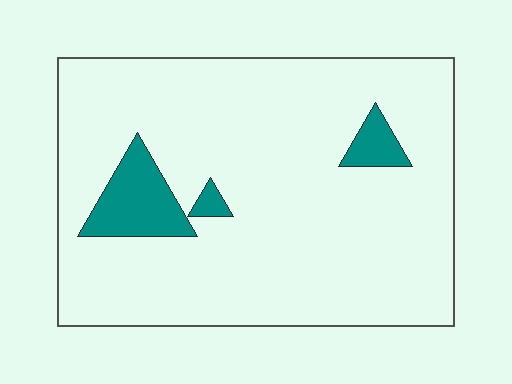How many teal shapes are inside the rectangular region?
3.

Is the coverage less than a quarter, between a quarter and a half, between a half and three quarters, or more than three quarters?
Less than a quarter.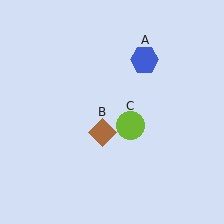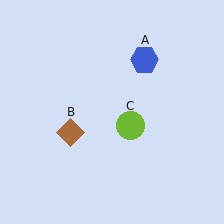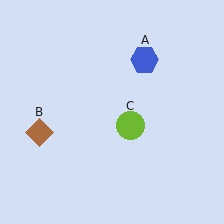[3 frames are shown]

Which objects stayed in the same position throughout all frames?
Blue hexagon (object A) and lime circle (object C) remained stationary.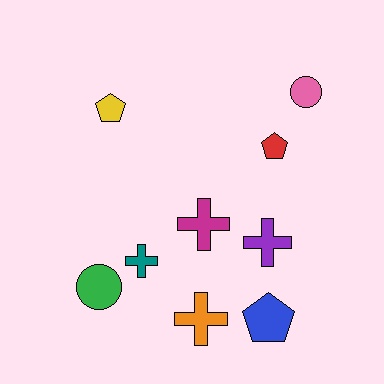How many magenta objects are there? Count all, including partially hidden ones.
There is 1 magenta object.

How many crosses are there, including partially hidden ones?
There are 4 crosses.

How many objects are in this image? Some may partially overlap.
There are 9 objects.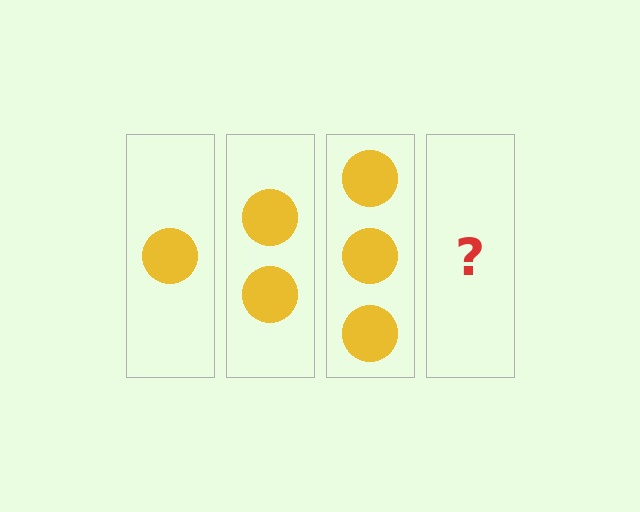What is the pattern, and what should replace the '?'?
The pattern is that each step adds one more circle. The '?' should be 4 circles.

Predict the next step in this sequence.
The next step is 4 circles.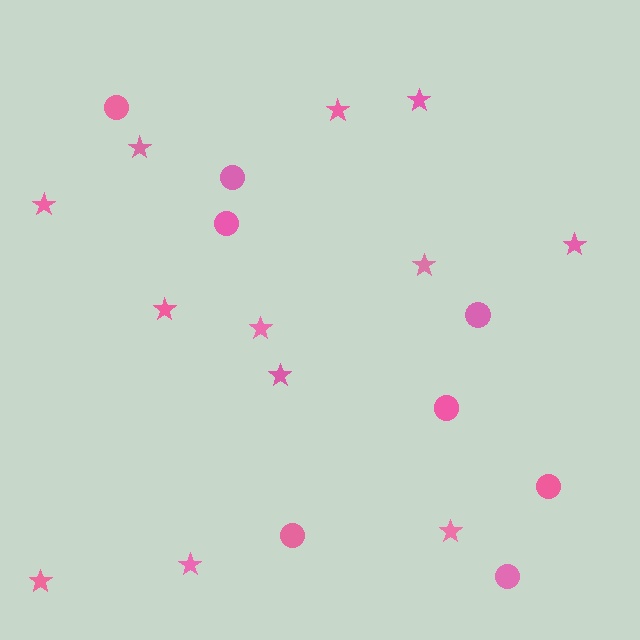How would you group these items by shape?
There are 2 groups: one group of circles (8) and one group of stars (12).